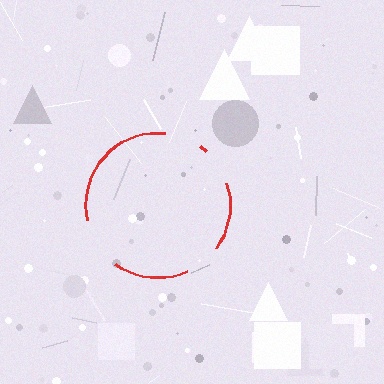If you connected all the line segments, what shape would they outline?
They would outline a circle.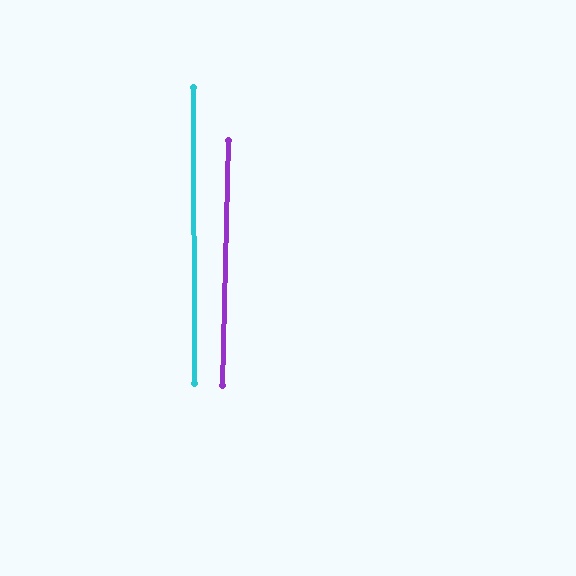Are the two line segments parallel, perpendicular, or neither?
Parallel — their directions differ by only 1.6°.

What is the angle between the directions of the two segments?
Approximately 2 degrees.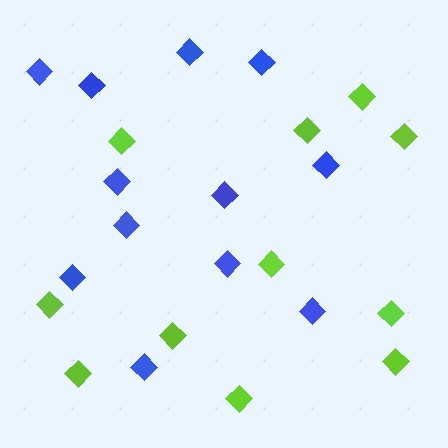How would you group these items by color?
There are 2 groups: one group of blue diamonds (12) and one group of lime diamonds (11).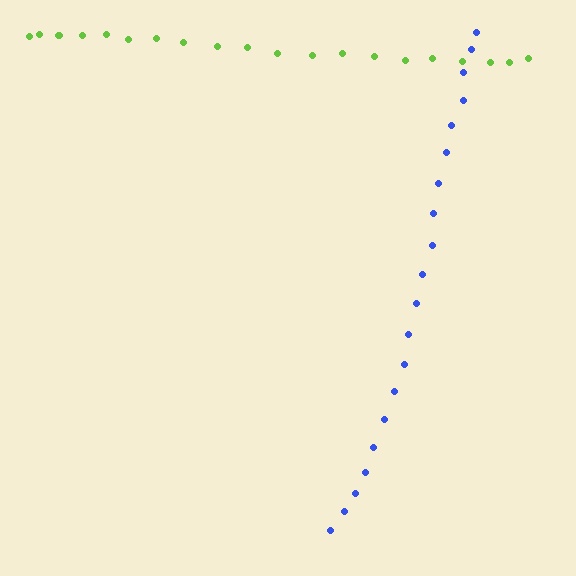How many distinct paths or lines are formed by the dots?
There are 2 distinct paths.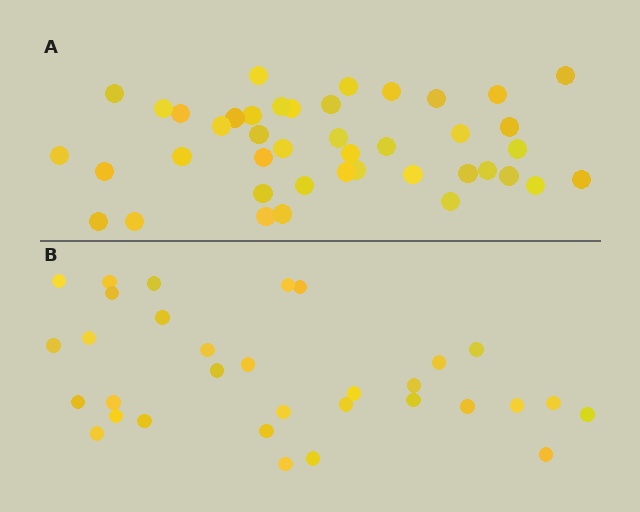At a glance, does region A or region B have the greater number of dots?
Region A (the top region) has more dots.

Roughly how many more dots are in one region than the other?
Region A has roughly 10 or so more dots than region B.